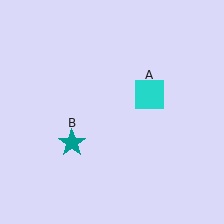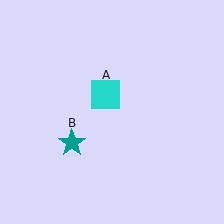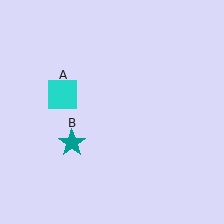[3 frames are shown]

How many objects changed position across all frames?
1 object changed position: cyan square (object A).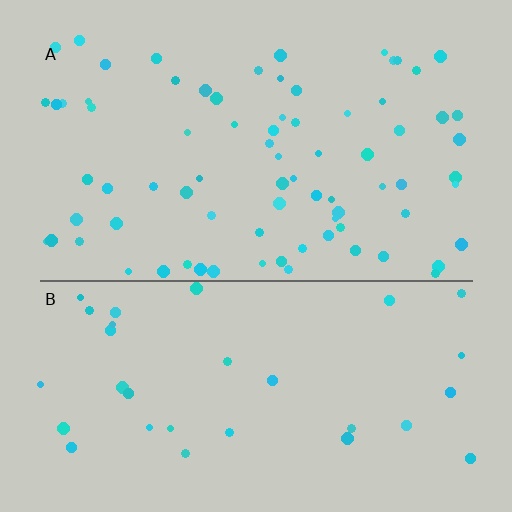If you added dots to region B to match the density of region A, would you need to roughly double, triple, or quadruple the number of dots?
Approximately double.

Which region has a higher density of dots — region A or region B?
A (the top).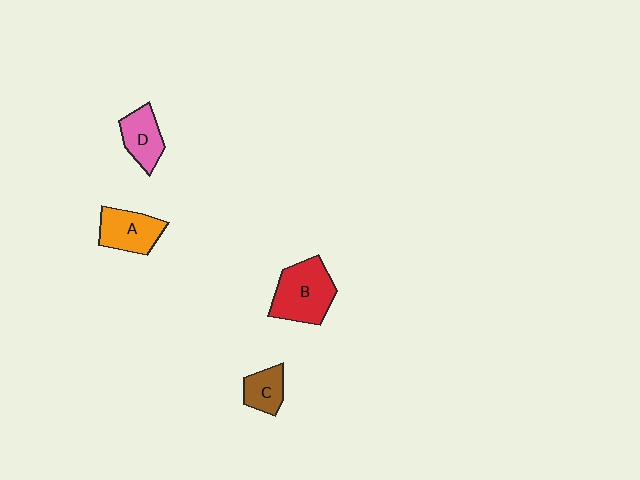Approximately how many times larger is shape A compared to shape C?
Approximately 1.5 times.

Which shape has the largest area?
Shape B (red).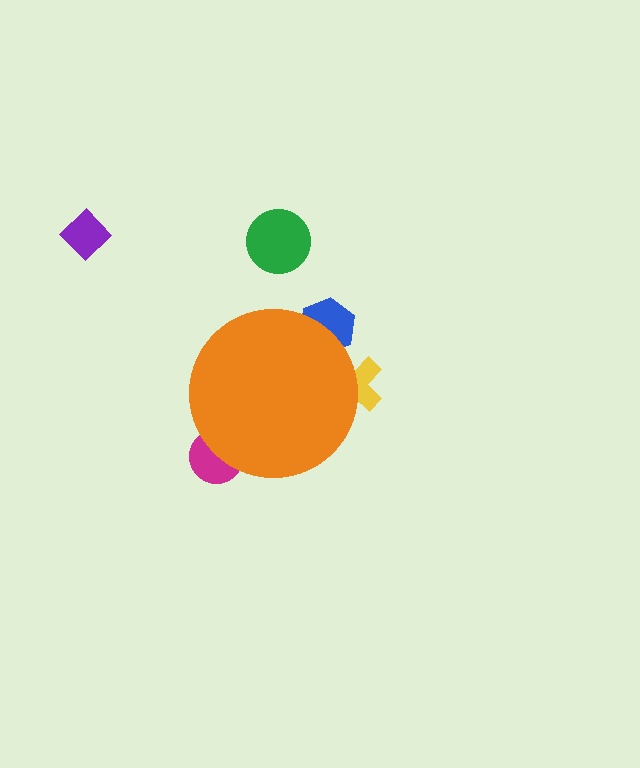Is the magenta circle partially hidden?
Yes, the magenta circle is partially hidden behind the orange circle.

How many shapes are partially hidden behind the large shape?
3 shapes are partially hidden.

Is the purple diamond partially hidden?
No, the purple diamond is fully visible.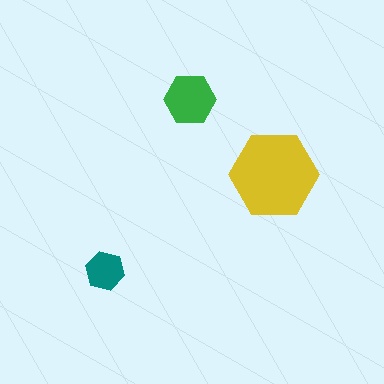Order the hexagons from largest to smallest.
the yellow one, the green one, the teal one.